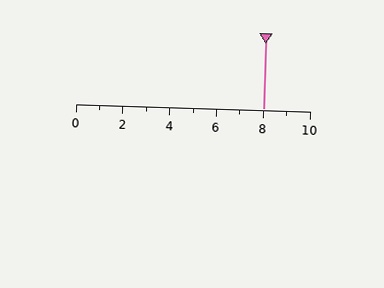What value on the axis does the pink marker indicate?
The marker indicates approximately 8.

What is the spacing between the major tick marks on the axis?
The major ticks are spaced 2 apart.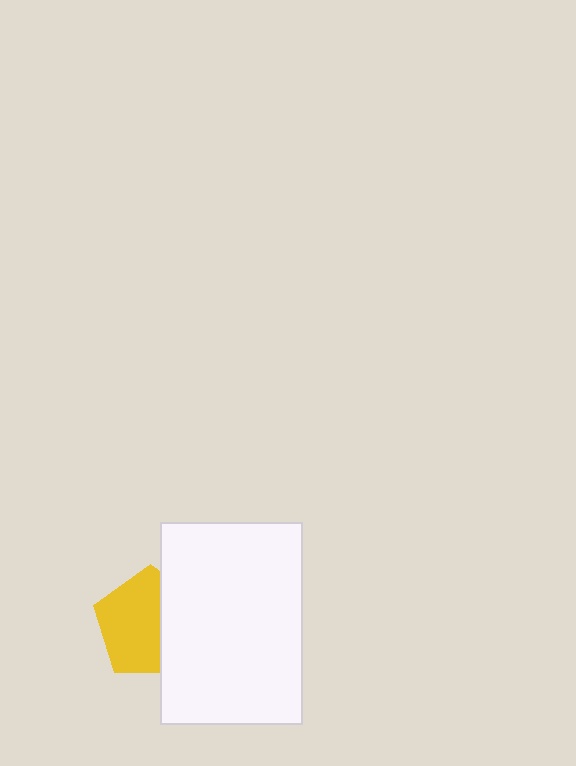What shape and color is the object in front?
The object in front is a white rectangle.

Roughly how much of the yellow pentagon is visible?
About half of it is visible (roughly 61%).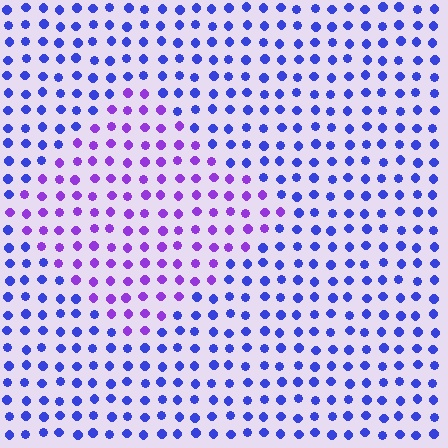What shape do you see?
I see a diamond.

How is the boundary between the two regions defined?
The boundary is defined purely by a slight shift in hue (about 40 degrees). Spacing, size, and orientation are identical on both sides.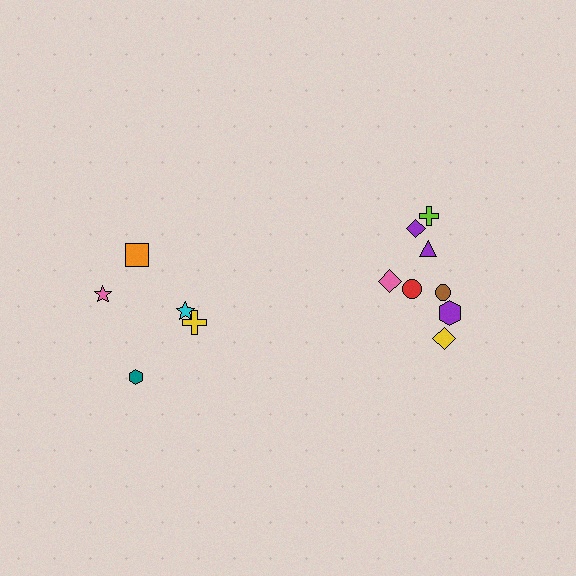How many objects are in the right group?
There are 8 objects.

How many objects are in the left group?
There are 5 objects.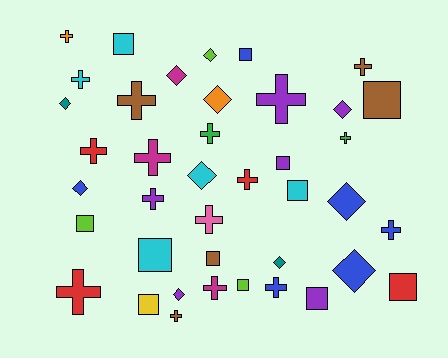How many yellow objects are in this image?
There is 1 yellow object.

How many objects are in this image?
There are 40 objects.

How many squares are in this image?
There are 12 squares.